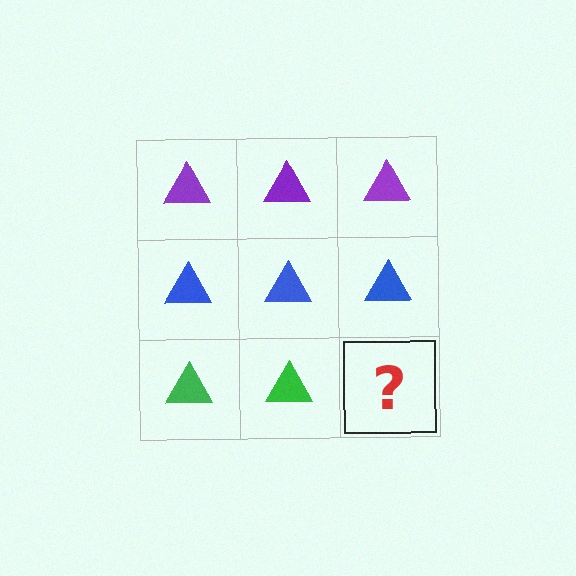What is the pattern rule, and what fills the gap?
The rule is that each row has a consistent color. The gap should be filled with a green triangle.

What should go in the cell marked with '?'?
The missing cell should contain a green triangle.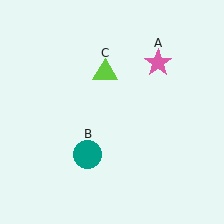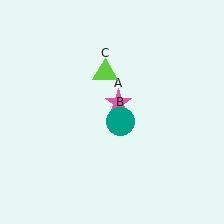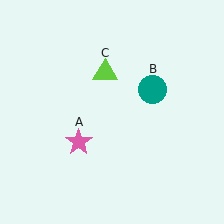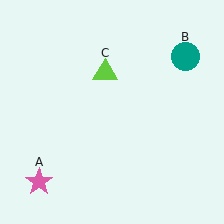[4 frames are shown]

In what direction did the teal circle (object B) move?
The teal circle (object B) moved up and to the right.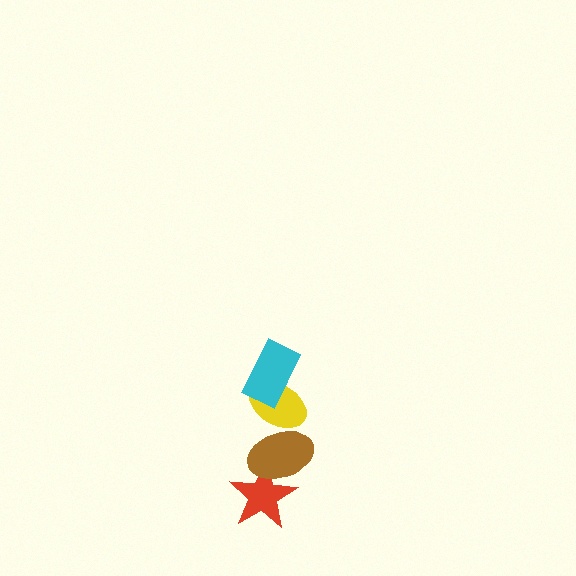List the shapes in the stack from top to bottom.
From top to bottom: the cyan rectangle, the yellow ellipse, the brown ellipse, the red star.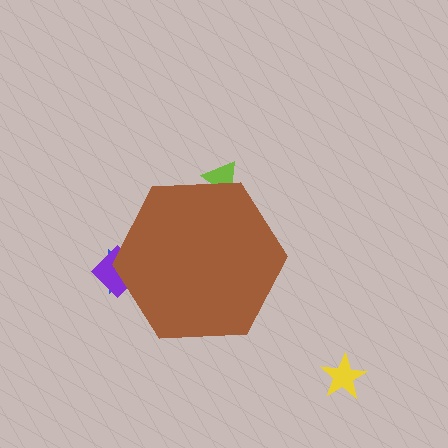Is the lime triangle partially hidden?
Yes, the lime triangle is partially hidden behind the brown hexagon.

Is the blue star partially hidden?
Yes, the blue star is partially hidden behind the brown hexagon.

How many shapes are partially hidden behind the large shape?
3 shapes are partially hidden.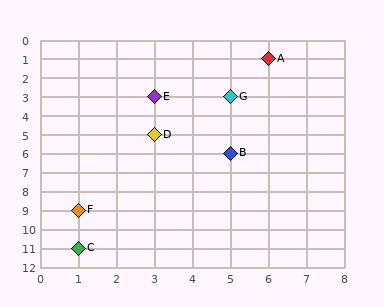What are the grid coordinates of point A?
Point A is at grid coordinates (6, 1).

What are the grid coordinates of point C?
Point C is at grid coordinates (1, 11).